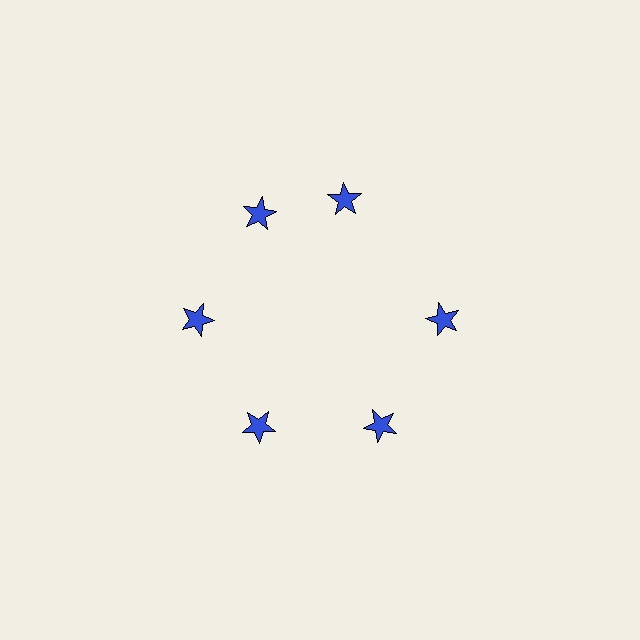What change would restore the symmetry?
The symmetry would be restored by rotating it back into even spacing with its neighbors so that all 6 stars sit at equal angles and equal distance from the center.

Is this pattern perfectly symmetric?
No. The 6 blue stars are arranged in a ring, but one element near the 1 o'clock position is rotated out of alignment along the ring, breaking the 6-fold rotational symmetry.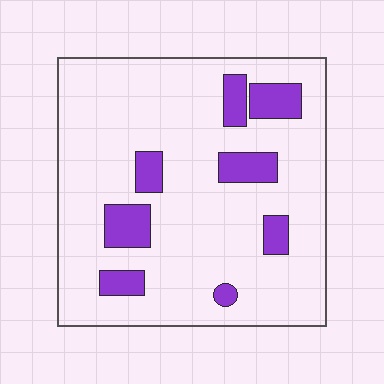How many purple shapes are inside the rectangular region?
8.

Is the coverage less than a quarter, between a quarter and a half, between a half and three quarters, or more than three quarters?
Less than a quarter.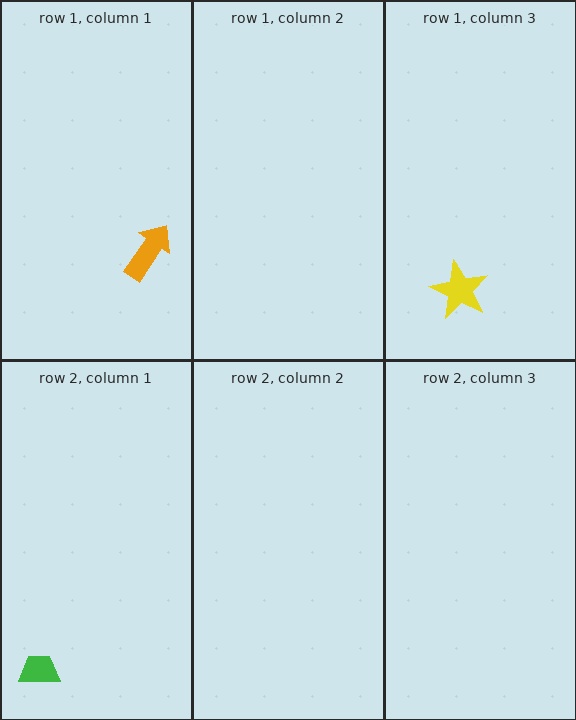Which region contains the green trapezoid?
The row 2, column 1 region.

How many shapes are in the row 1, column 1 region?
1.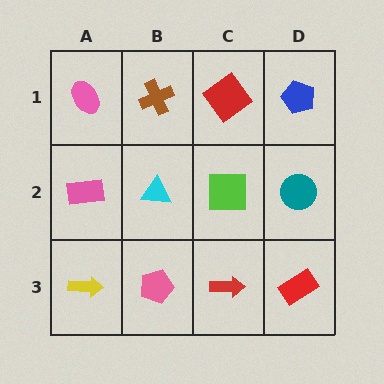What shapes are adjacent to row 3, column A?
A pink rectangle (row 2, column A), a pink pentagon (row 3, column B).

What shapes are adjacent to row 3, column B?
A cyan triangle (row 2, column B), a yellow arrow (row 3, column A), a red arrow (row 3, column C).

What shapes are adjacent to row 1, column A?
A pink rectangle (row 2, column A), a brown cross (row 1, column B).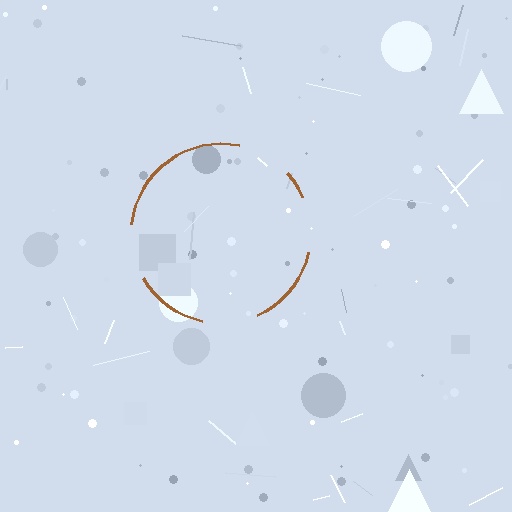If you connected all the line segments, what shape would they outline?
They would outline a circle.